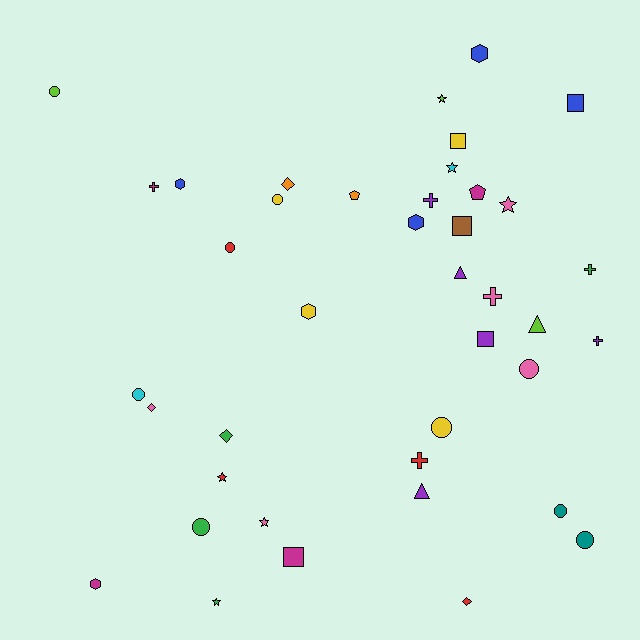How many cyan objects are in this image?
There are 2 cyan objects.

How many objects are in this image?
There are 40 objects.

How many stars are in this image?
There are 6 stars.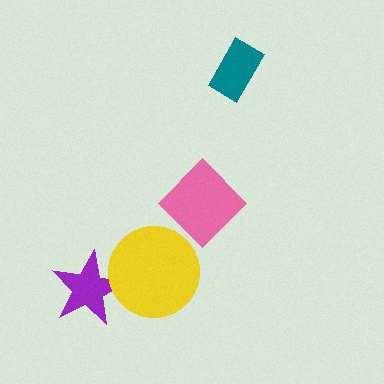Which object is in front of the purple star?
The yellow circle is in front of the purple star.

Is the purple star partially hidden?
Yes, it is partially covered by another shape.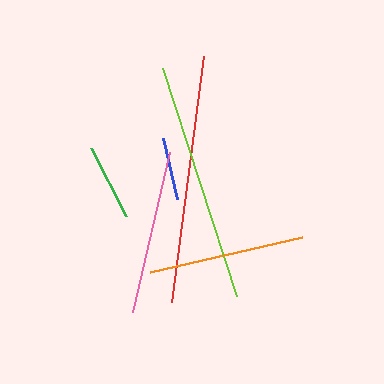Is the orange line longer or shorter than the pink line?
The pink line is longer than the orange line.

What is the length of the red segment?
The red segment is approximately 248 pixels long.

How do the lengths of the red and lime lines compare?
The red and lime lines are approximately the same length.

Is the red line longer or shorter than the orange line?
The red line is longer than the orange line.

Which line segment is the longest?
The red line is the longest at approximately 248 pixels.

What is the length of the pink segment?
The pink segment is approximately 164 pixels long.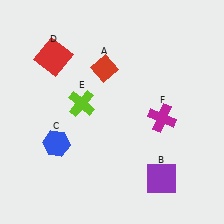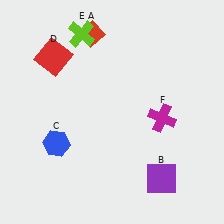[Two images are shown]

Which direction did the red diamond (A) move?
The red diamond (A) moved up.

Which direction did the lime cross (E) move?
The lime cross (E) moved up.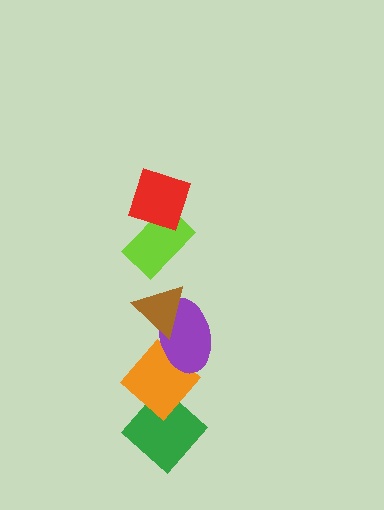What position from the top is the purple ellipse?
The purple ellipse is 4th from the top.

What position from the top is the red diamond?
The red diamond is 1st from the top.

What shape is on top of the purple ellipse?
The brown triangle is on top of the purple ellipse.